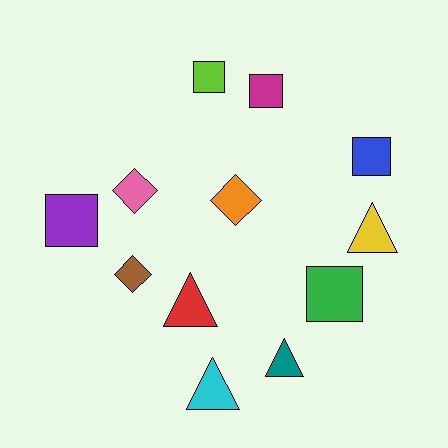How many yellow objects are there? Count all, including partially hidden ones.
There is 1 yellow object.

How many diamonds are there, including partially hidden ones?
There are 3 diamonds.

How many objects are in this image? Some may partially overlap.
There are 12 objects.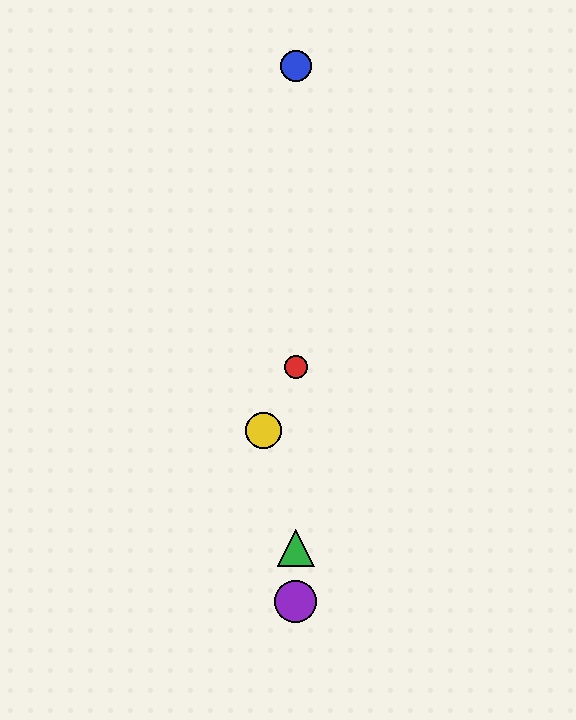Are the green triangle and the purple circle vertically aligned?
Yes, both are at x≈296.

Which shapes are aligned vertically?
The red circle, the blue circle, the green triangle, the purple circle are aligned vertically.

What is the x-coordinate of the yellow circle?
The yellow circle is at x≈263.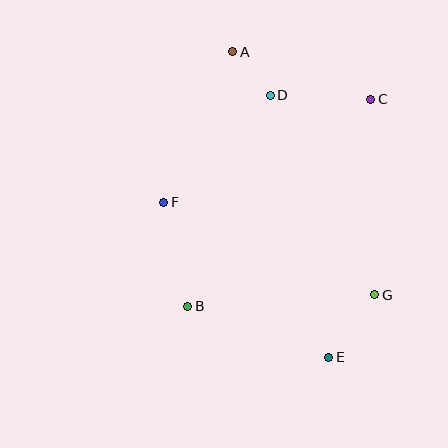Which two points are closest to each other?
Points A and D are closest to each other.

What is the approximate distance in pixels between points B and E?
The distance between B and E is approximately 150 pixels.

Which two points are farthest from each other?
Points A and E are farthest from each other.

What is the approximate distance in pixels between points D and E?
The distance between D and E is approximately 268 pixels.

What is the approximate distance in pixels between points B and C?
The distance between B and C is approximately 276 pixels.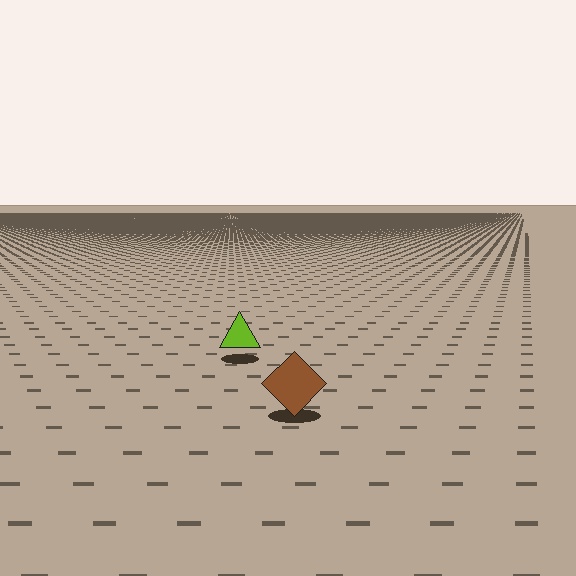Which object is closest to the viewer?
The brown diamond is closest. The texture marks near it are larger and more spread out.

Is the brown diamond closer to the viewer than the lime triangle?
Yes. The brown diamond is closer — you can tell from the texture gradient: the ground texture is coarser near it.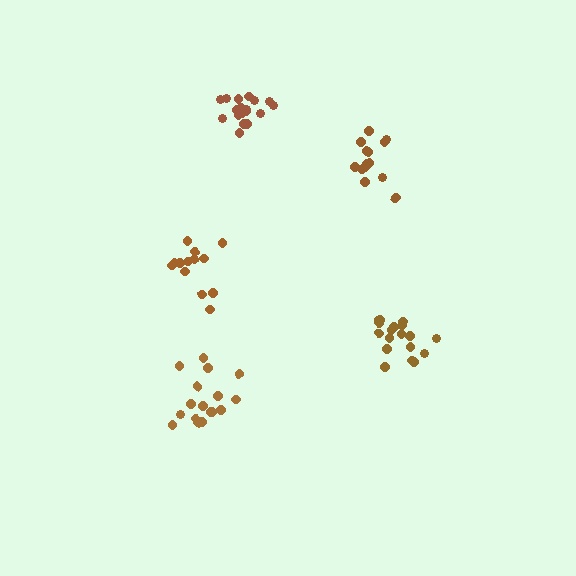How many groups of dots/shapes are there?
There are 5 groups.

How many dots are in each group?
Group 1: 18 dots, Group 2: 13 dots, Group 3: 18 dots, Group 4: 18 dots, Group 5: 14 dots (81 total).